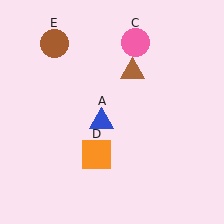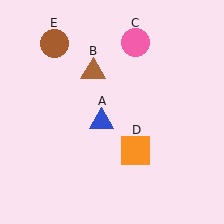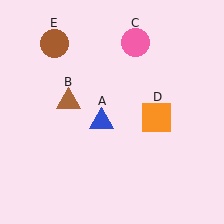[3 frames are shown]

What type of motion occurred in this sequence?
The brown triangle (object B), orange square (object D) rotated counterclockwise around the center of the scene.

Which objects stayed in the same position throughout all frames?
Blue triangle (object A) and pink circle (object C) and brown circle (object E) remained stationary.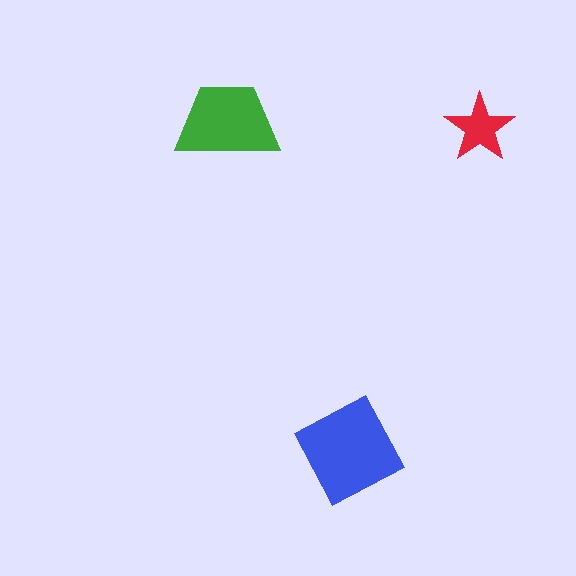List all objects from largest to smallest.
The blue diamond, the green trapezoid, the red star.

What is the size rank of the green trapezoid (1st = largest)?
2nd.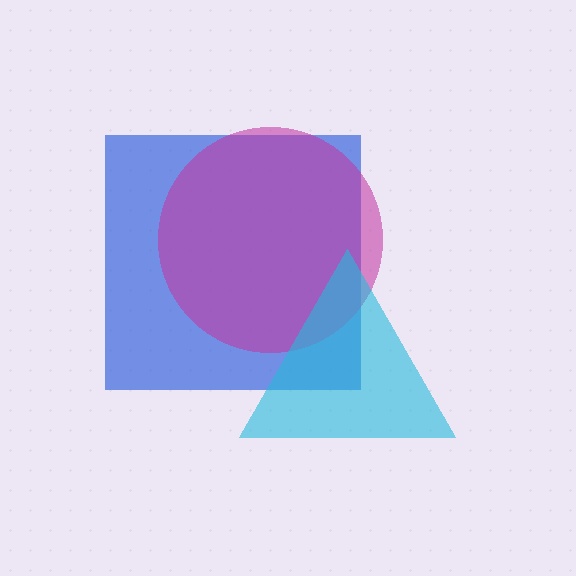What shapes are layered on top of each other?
The layered shapes are: a blue square, a magenta circle, a cyan triangle.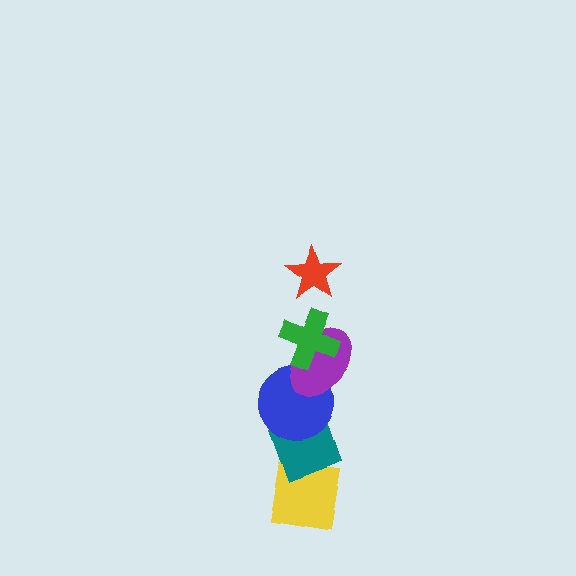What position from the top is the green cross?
The green cross is 2nd from the top.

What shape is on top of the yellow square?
The teal diamond is on top of the yellow square.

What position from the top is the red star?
The red star is 1st from the top.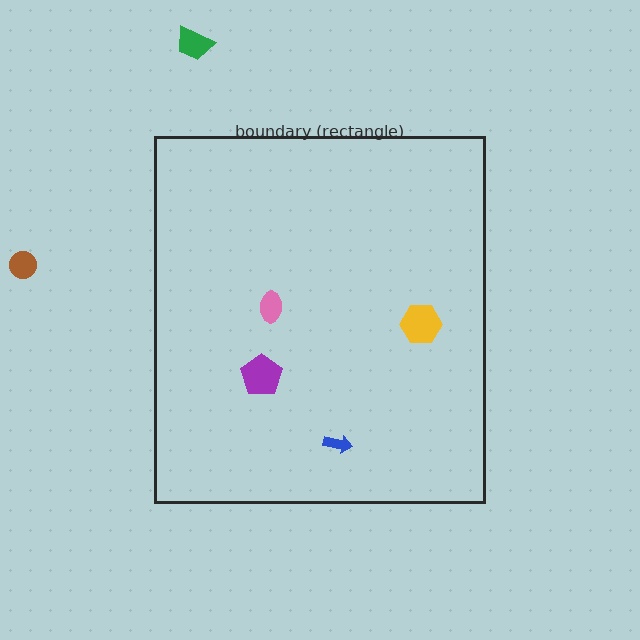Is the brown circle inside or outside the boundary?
Outside.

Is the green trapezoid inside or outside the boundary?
Outside.